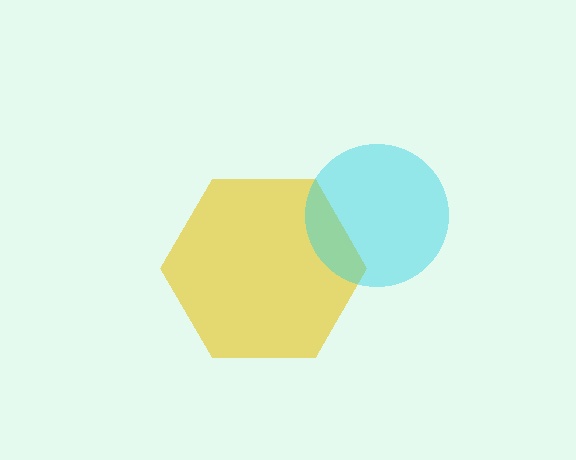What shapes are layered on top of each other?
The layered shapes are: a yellow hexagon, a cyan circle.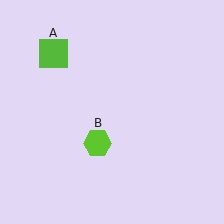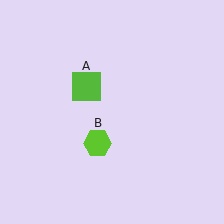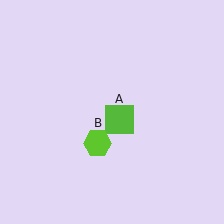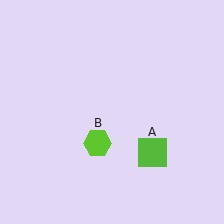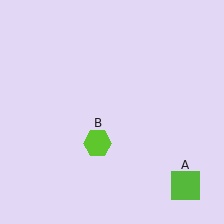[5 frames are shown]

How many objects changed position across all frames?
1 object changed position: lime square (object A).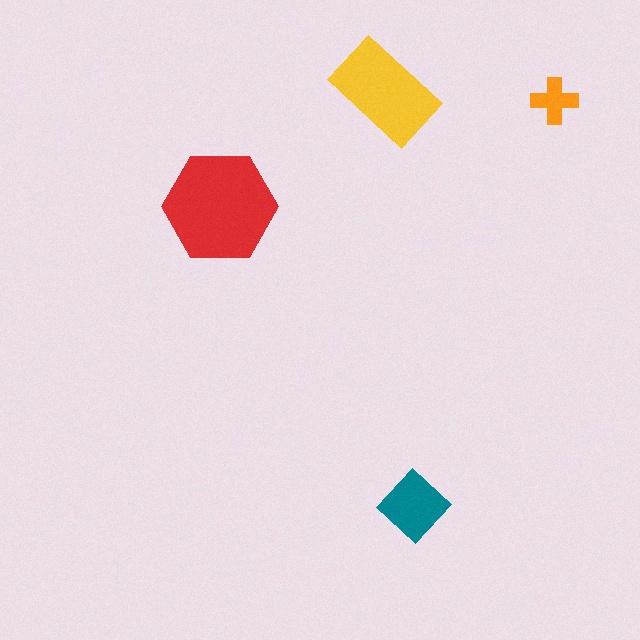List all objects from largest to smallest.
The red hexagon, the yellow rectangle, the teal diamond, the orange cross.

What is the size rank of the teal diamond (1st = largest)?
3rd.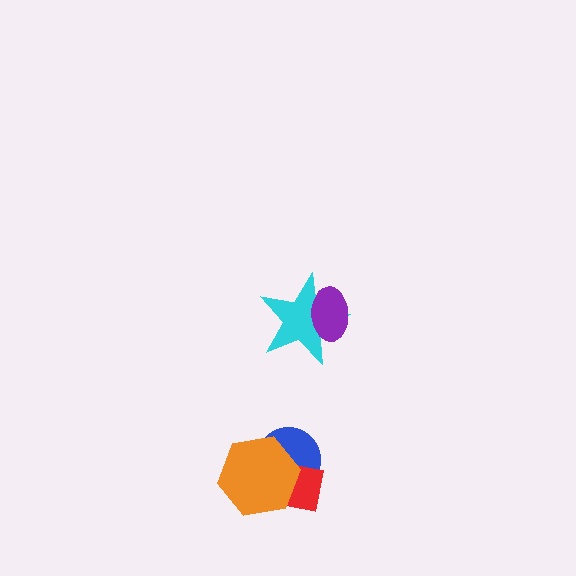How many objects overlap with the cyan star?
1 object overlaps with the cyan star.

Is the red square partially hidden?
Yes, it is partially covered by another shape.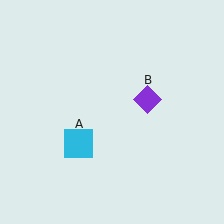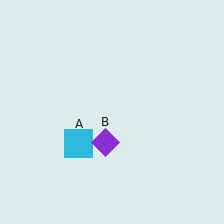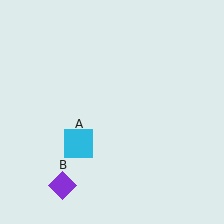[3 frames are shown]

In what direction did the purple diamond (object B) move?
The purple diamond (object B) moved down and to the left.